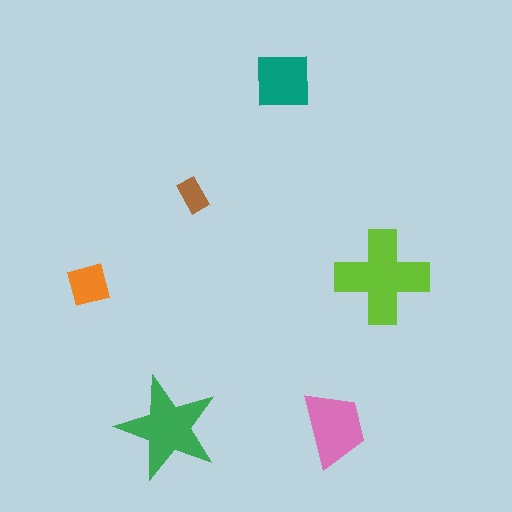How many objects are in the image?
There are 6 objects in the image.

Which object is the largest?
The lime cross.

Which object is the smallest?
The brown rectangle.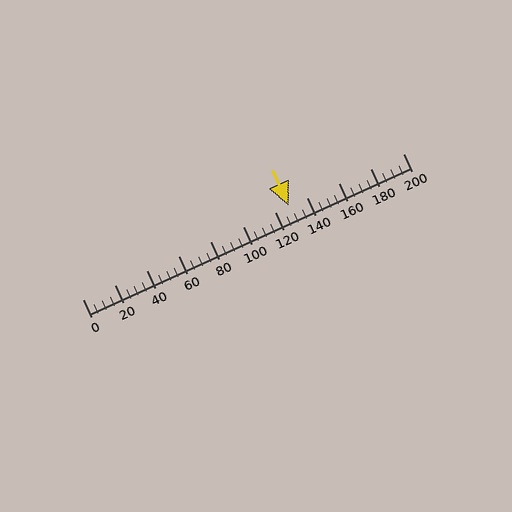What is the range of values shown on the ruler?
The ruler shows values from 0 to 200.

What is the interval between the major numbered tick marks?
The major tick marks are spaced 20 units apart.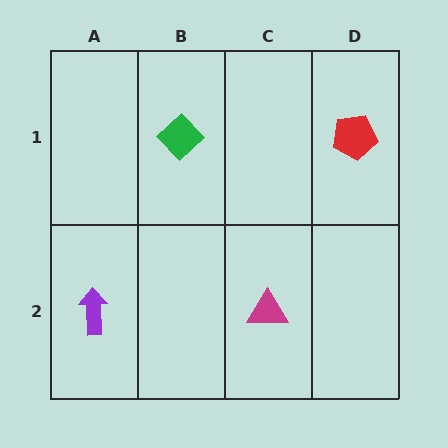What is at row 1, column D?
A red pentagon.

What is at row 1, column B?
A green diamond.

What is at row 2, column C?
A magenta triangle.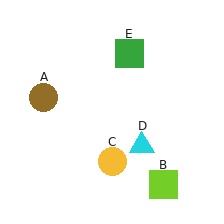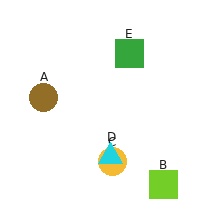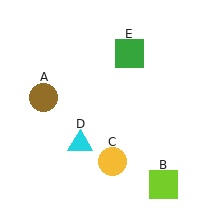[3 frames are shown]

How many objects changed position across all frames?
1 object changed position: cyan triangle (object D).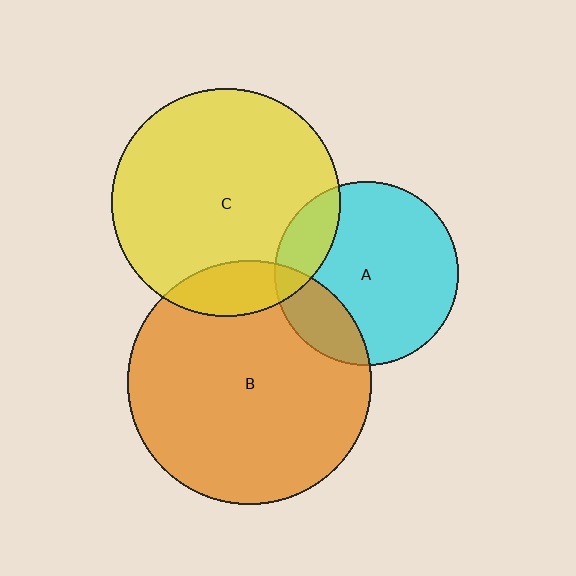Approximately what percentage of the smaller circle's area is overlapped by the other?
Approximately 15%.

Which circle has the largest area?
Circle B (orange).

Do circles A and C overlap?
Yes.